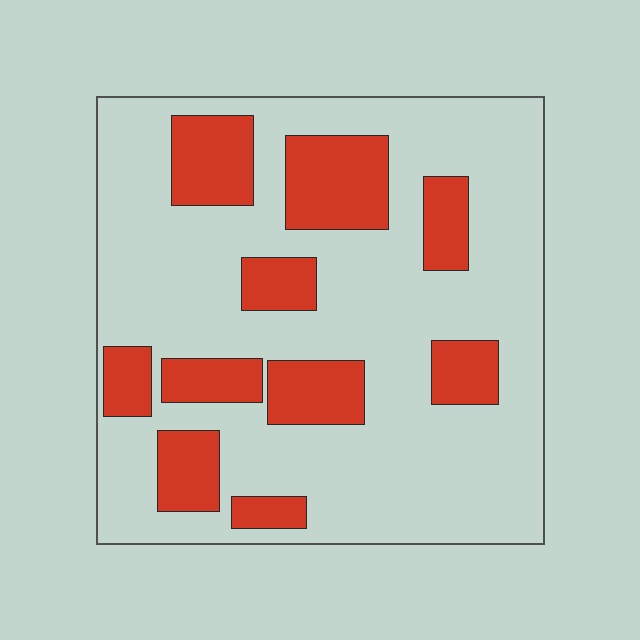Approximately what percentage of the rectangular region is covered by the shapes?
Approximately 25%.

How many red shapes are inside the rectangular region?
10.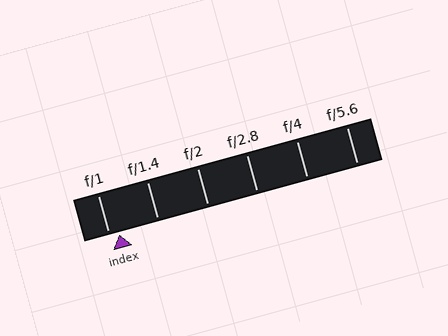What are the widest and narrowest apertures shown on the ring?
The widest aperture shown is f/1 and the narrowest is f/5.6.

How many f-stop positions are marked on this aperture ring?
There are 6 f-stop positions marked.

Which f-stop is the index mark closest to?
The index mark is closest to f/1.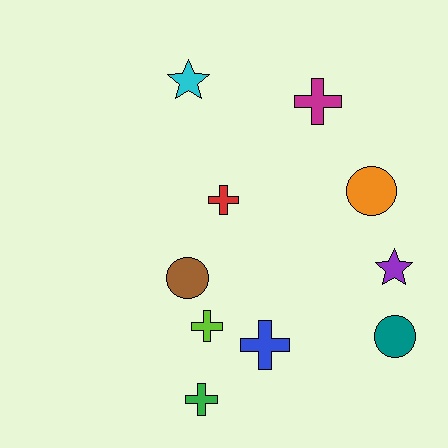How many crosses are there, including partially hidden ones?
There are 5 crosses.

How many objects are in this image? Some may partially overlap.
There are 10 objects.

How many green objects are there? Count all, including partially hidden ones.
There is 1 green object.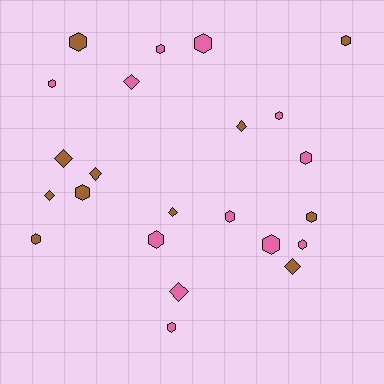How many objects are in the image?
There are 23 objects.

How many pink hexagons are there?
There are 10 pink hexagons.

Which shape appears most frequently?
Hexagon, with 15 objects.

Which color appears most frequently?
Pink, with 12 objects.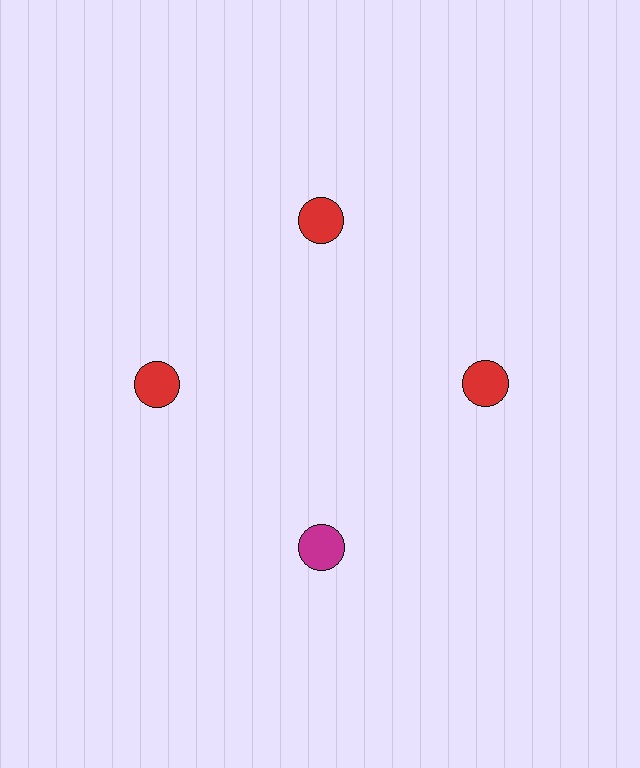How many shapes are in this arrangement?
There are 4 shapes arranged in a ring pattern.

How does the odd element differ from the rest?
It has a different color: magenta instead of red.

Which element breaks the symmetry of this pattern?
The magenta circle at roughly the 6 o'clock position breaks the symmetry. All other shapes are red circles.